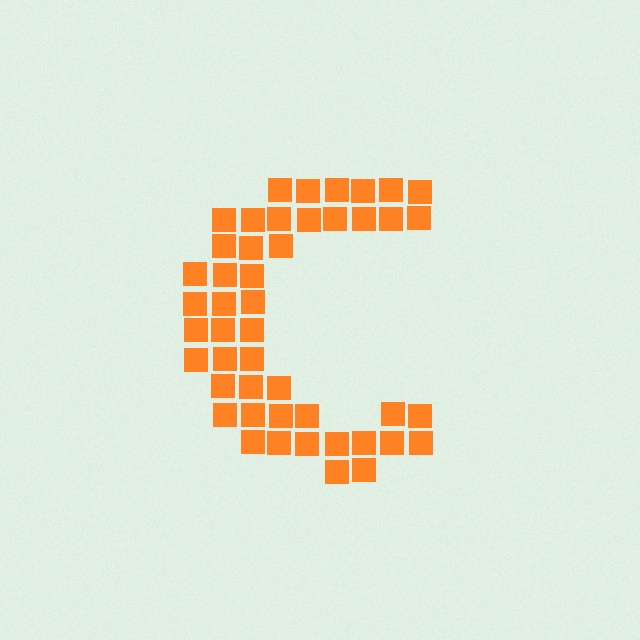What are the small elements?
The small elements are squares.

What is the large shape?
The large shape is the letter C.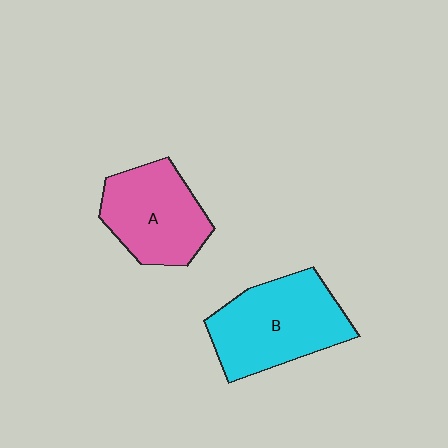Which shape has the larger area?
Shape B (cyan).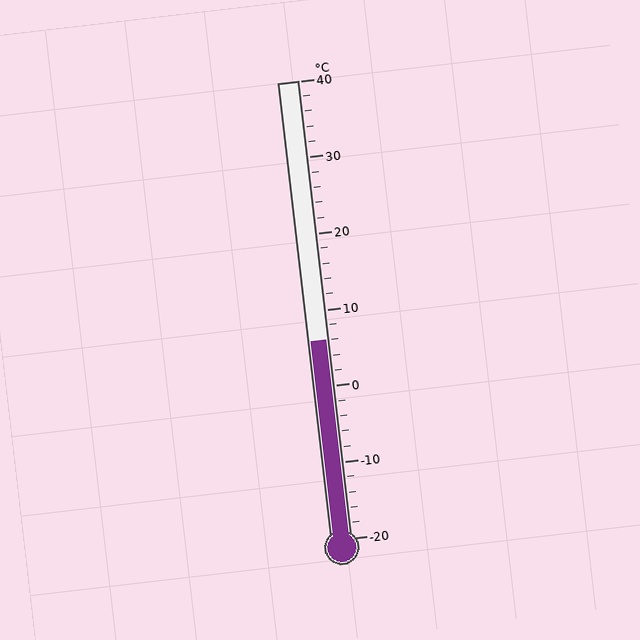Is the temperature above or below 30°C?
The temperature is below 30°C.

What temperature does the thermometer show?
The thermometer shows approximately 6°C.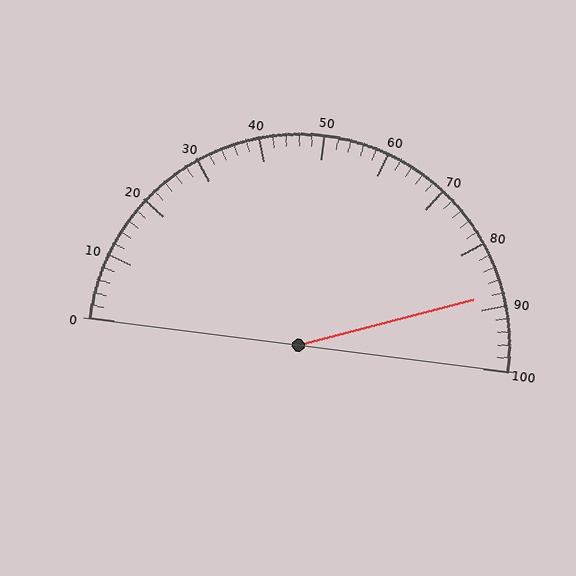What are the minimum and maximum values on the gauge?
The gauge ranges from 0 to 100.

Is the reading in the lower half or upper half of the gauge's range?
The reading is in the upper half of the range (0 to 100).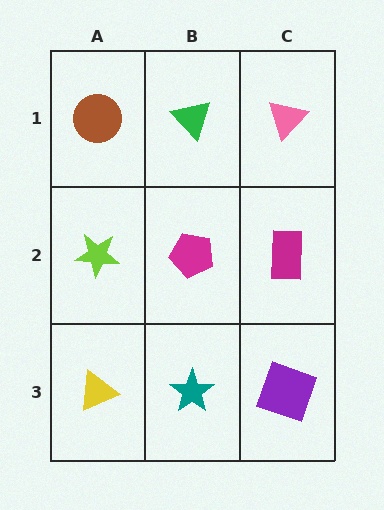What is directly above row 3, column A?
A lime star.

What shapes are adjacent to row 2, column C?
A pink triangle (row 1, column C), a purple square (row 3, column C), a magenta pentagon (row 2, column B).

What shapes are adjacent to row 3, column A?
A lime star (row 2, column A), a teal star (row 3, column B).